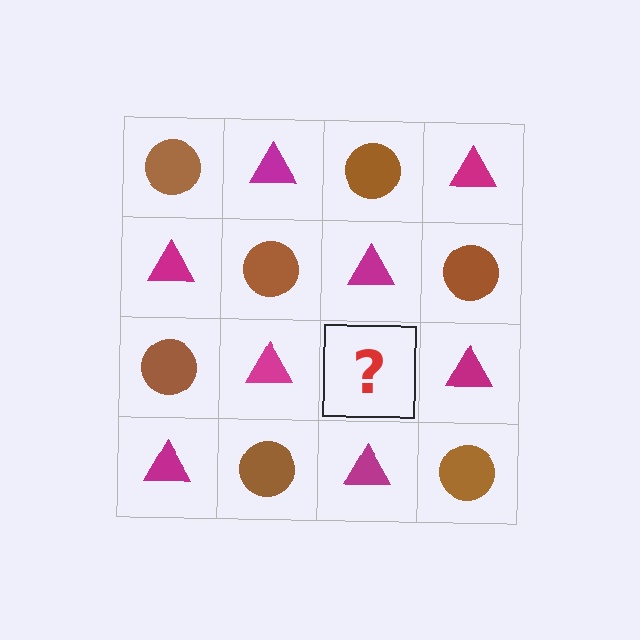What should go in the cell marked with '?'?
The missing cell should contain a brown circle.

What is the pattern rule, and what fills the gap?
The rule is that it alternates brown circle and magenta triangle in a checkerboard pattern. The gap should be filled with a brown circle.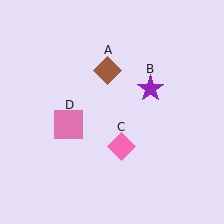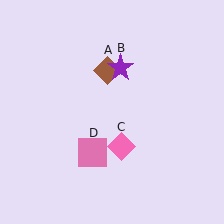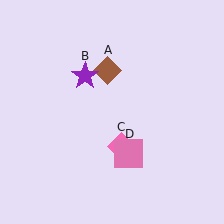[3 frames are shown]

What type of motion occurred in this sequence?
The purple star (object B), pink square (object D) rotated counterclockwise around the center of the scene.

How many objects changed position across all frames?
2 objects changed position: purple star (object B), pink square (object D).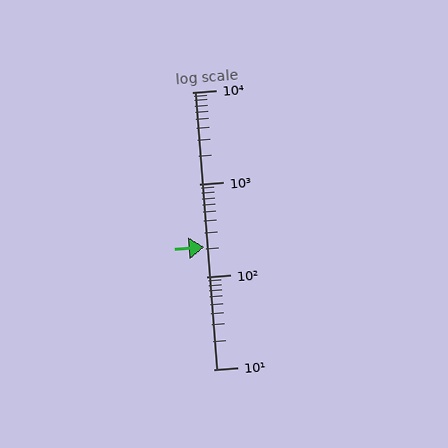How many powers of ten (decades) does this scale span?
The scale spans 3 decades, from 10 to 10000.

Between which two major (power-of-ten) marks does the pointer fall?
The pointer is between 100 and 1000.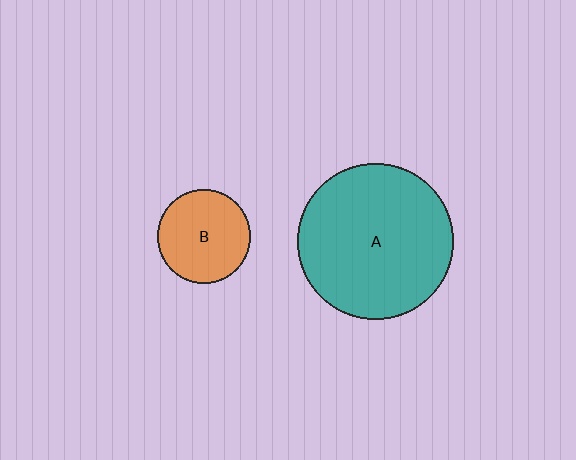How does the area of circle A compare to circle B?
Approximately 2.8 times.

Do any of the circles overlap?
No, none of the circles overlap.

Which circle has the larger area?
Circle A (teal).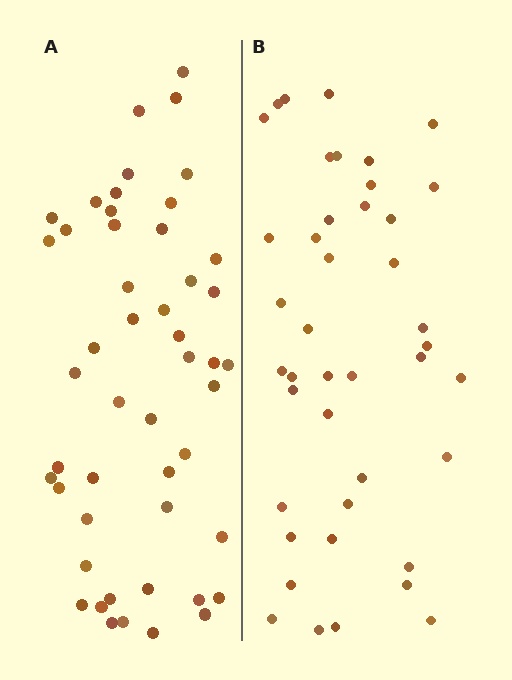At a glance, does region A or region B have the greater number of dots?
Region A (the left region) has more dots.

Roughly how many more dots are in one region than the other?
Region A has roughly 8 or so more dots than region B.